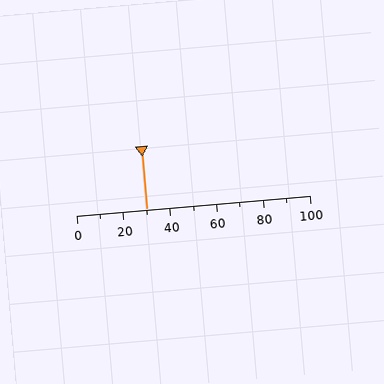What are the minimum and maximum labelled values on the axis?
The axis runs from 0 to 100.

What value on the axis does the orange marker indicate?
The marker indicates approximately 30.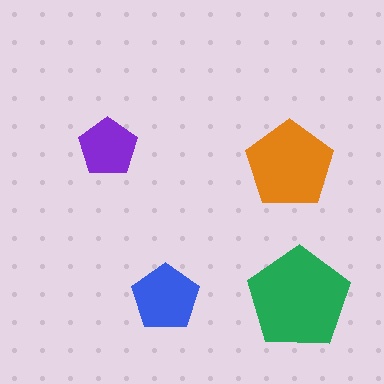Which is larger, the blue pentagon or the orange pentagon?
The orange one.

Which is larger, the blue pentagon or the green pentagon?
The green one.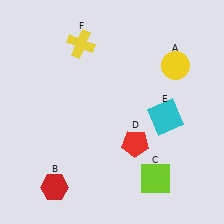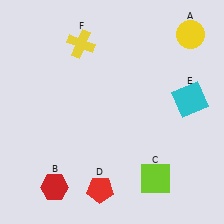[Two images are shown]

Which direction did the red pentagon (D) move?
The red pentagon (D) moved down.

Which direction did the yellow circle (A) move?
The yellow circle (A) moved up.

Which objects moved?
The objects that moved are: the yellow circle (A), the red pentagon (D), the cyan square (E).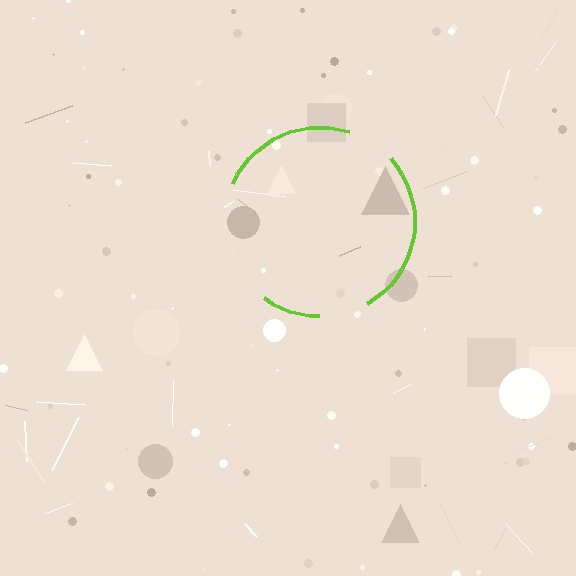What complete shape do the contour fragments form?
The contour fragments form a circle.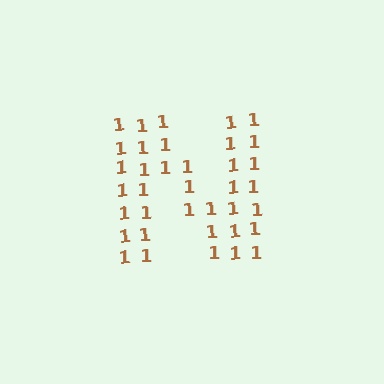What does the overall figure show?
The overall figure shows the letter N.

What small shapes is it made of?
It is made of small digit 1's.